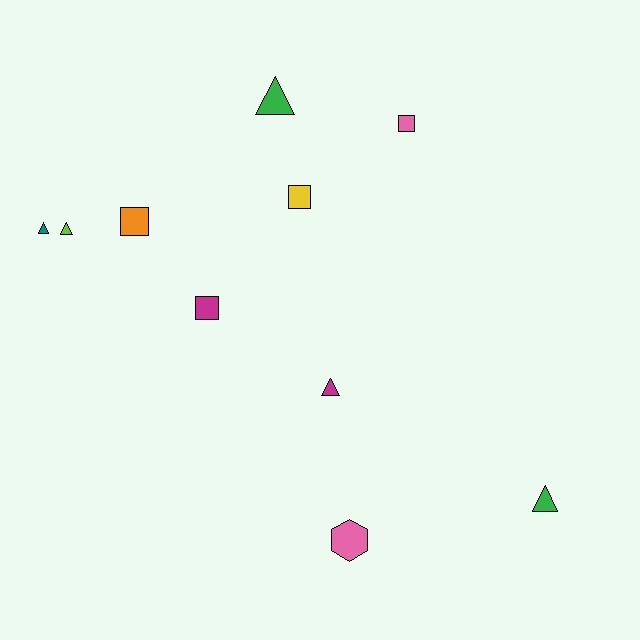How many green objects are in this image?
There are 2 green objects.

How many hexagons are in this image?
There is 1 hexagon.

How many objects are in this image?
There are 10 objects.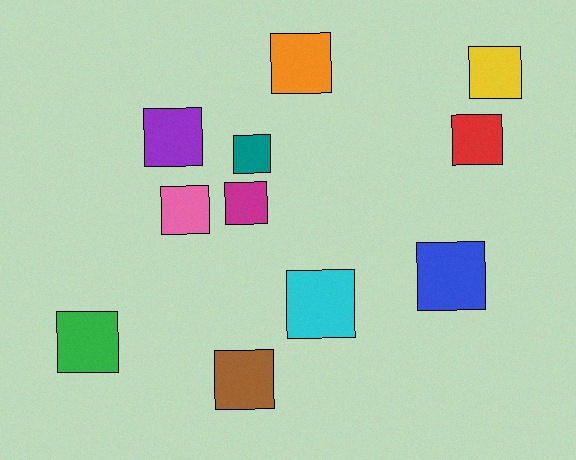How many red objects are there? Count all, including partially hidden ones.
There is 1 red object.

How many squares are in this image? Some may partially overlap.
There are 11 squares.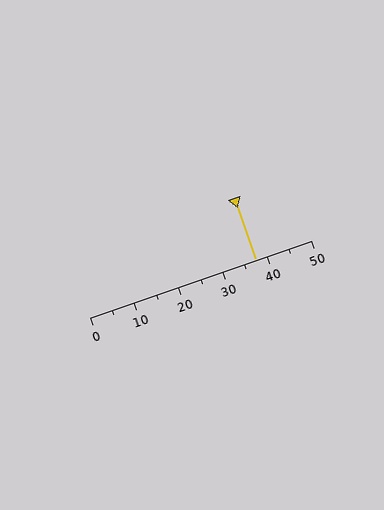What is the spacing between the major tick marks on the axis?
The major ticks are spaced 10 apart.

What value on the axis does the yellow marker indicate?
The marker indicates approximately 37.5.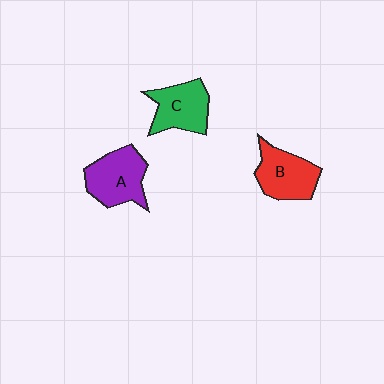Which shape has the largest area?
Shape A (purple).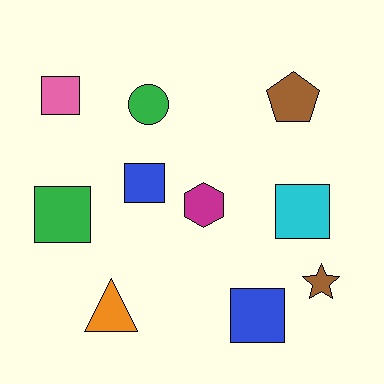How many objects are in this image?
There are 10 objects.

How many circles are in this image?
There is 1 circle.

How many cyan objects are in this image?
There is 1 cyan object.